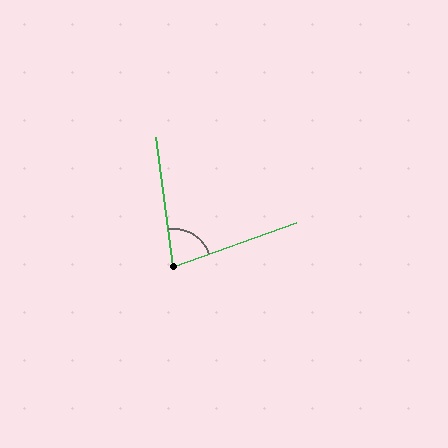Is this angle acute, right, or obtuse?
It is acute.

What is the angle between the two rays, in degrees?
Approximately 78 degrees.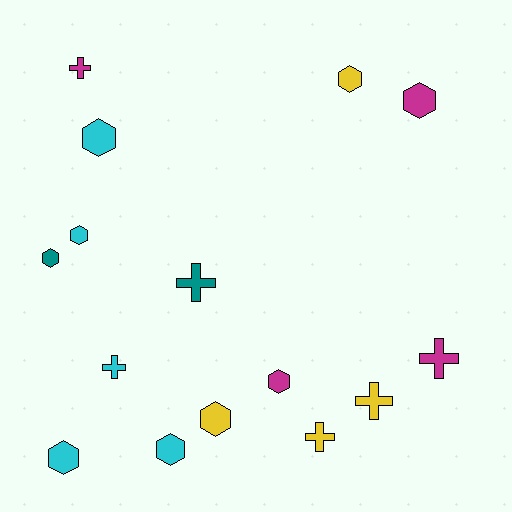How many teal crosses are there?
There is 1 teal cross.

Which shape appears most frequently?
Hexagon, with 9 objects.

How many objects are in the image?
There are 15 objects.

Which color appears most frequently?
Cyan, with 5 objects.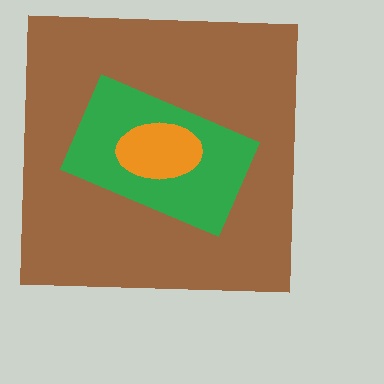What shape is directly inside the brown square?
The green rectangle.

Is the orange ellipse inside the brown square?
Yes.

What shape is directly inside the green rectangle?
The orange ellipse.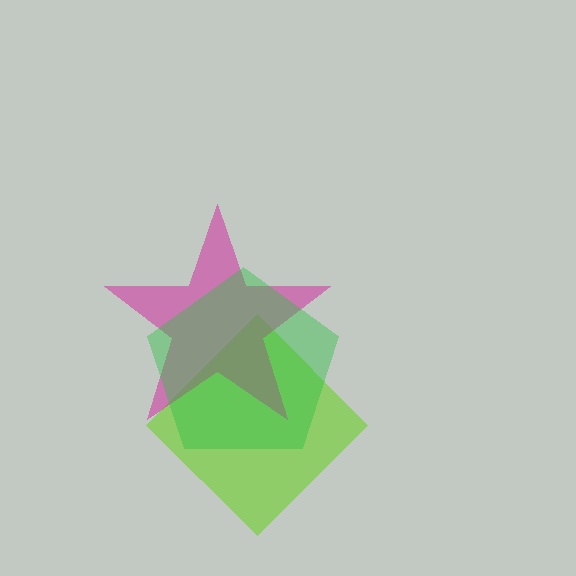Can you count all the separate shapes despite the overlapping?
Yes, there are 3 separate shapes.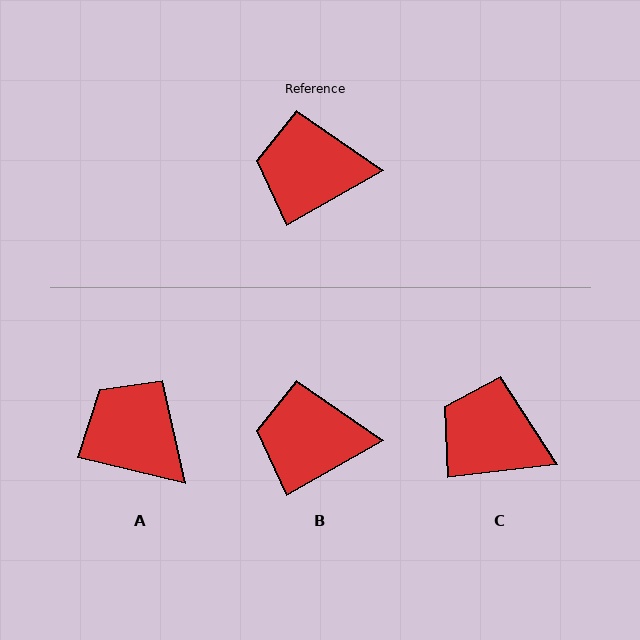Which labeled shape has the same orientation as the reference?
B.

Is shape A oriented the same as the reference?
No, it is off by about 43 degrees.